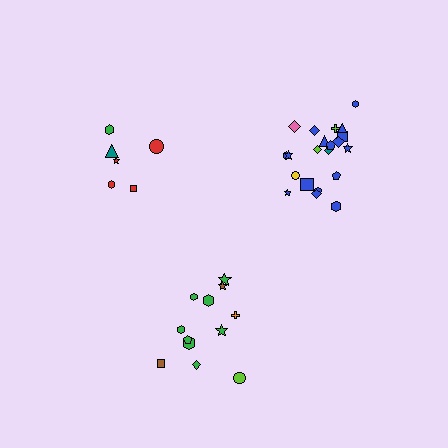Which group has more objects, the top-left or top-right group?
The top-right group.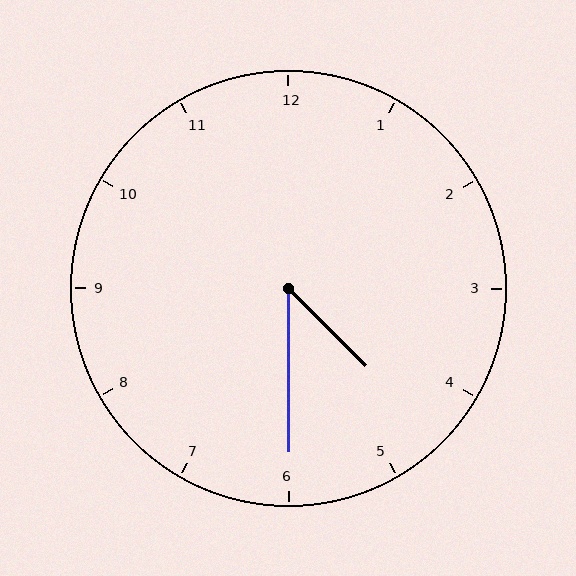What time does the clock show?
4:30.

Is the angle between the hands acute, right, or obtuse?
It is acute.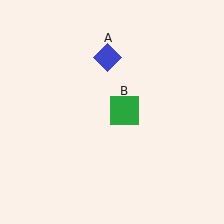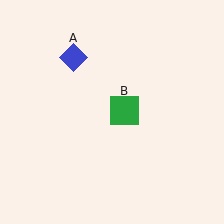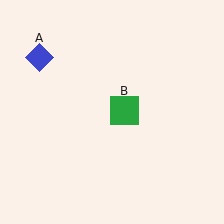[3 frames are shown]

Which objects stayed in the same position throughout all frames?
Green square (object B) remained stationary.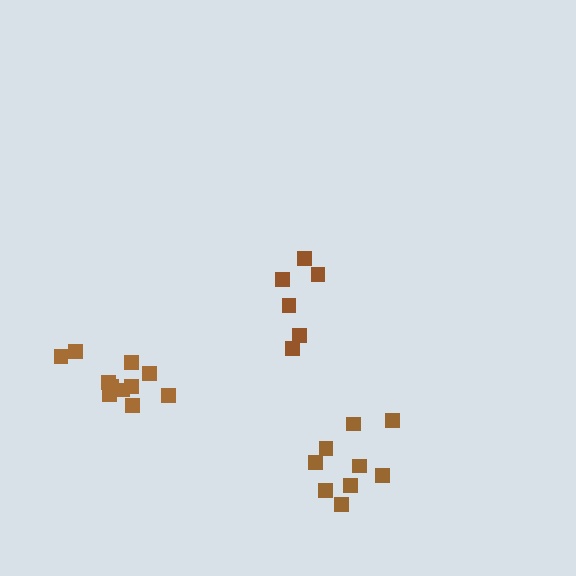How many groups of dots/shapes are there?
There are 3 groups.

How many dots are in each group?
Group 1: 6 dots, Group 2: 9 dots, Group 3: 11 dots (26 total).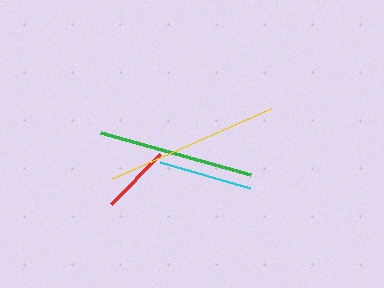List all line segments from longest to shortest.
From longest to shortest: yellow, green, cyan, red.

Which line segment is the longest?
The yellow line is the longest at approximately 174 pixels.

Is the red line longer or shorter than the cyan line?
The cyan line is longer than the red line.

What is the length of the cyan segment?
The cyan segment is approximately 94 pixels long.